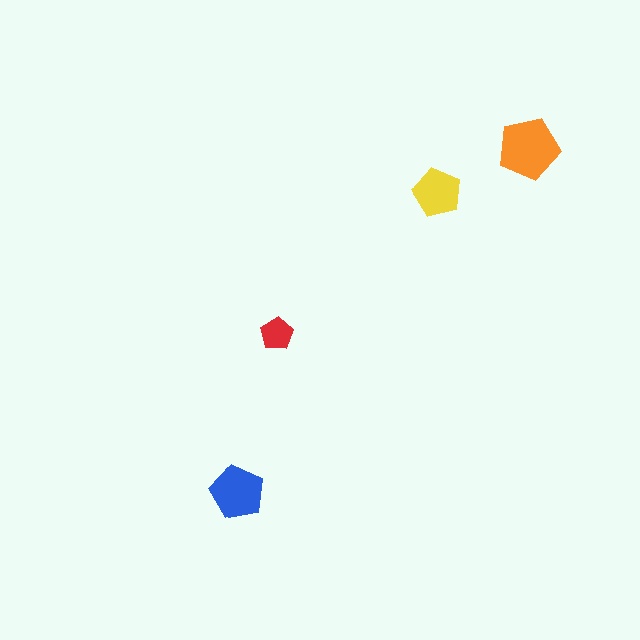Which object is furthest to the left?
The blue pentagon is leftmost.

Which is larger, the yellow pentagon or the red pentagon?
The yellow one.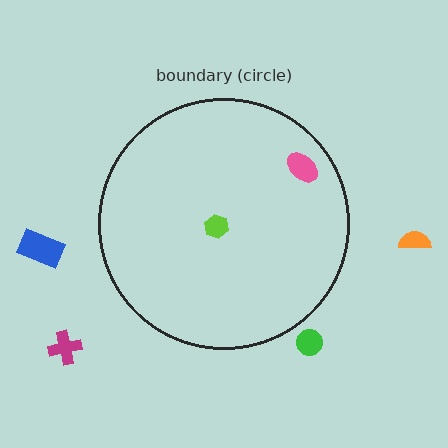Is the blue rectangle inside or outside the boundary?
Outside.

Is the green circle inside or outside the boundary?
Outside.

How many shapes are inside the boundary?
2 inside, 4 outside.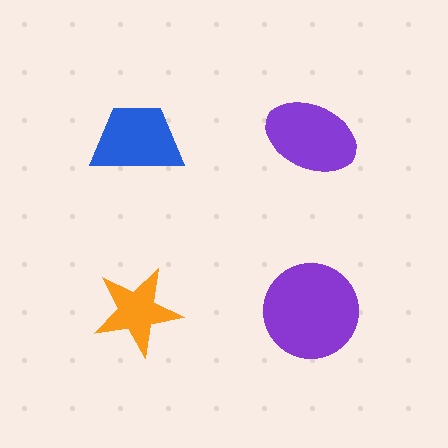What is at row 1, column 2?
A purple ellipse.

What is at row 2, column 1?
An orange star.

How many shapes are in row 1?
2 shapes.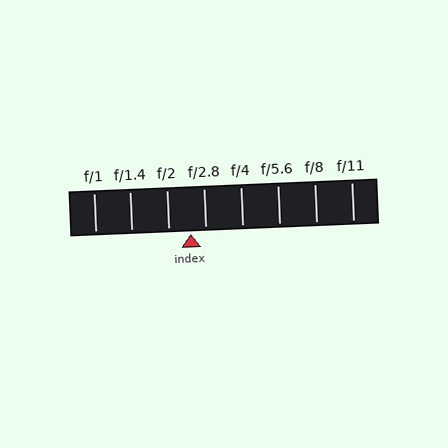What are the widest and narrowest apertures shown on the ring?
The widest aperture shown is f/1 and the narrowest is f/11.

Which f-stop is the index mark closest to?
The index mark is closest to f/2.8.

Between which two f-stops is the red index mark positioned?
The index mark is between f/2 and f/2.8.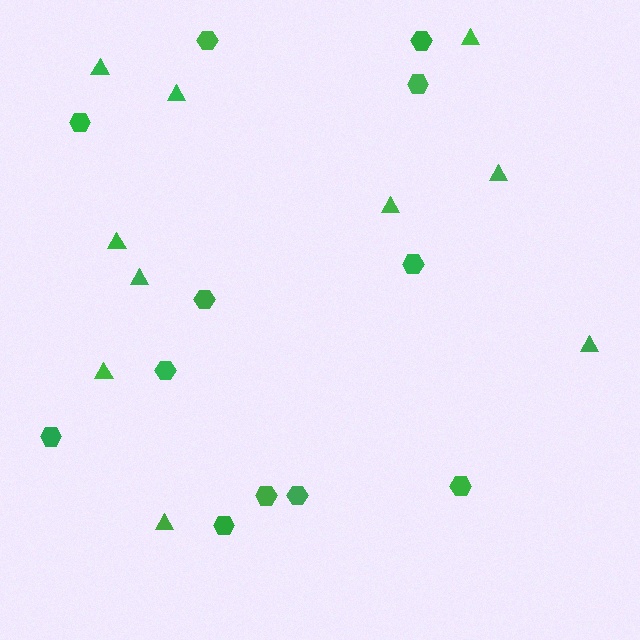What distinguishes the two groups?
There are 2 groups: one group of hexagons (12) and one group of triangles (10).